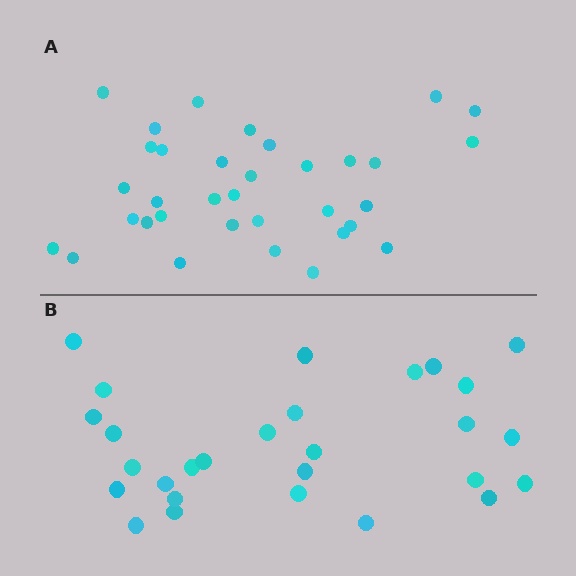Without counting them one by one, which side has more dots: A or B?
Region A (the top region) has more dots.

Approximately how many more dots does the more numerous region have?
Region A has about 6 more dots than region B.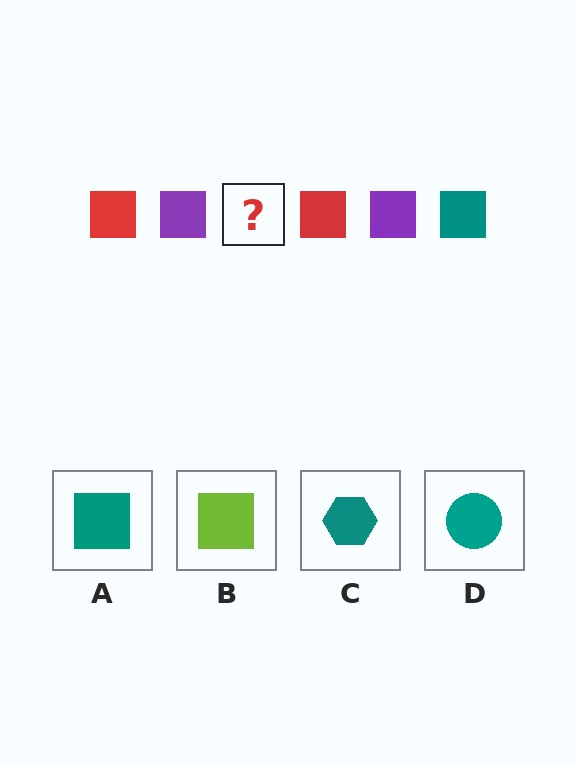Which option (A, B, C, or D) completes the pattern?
A.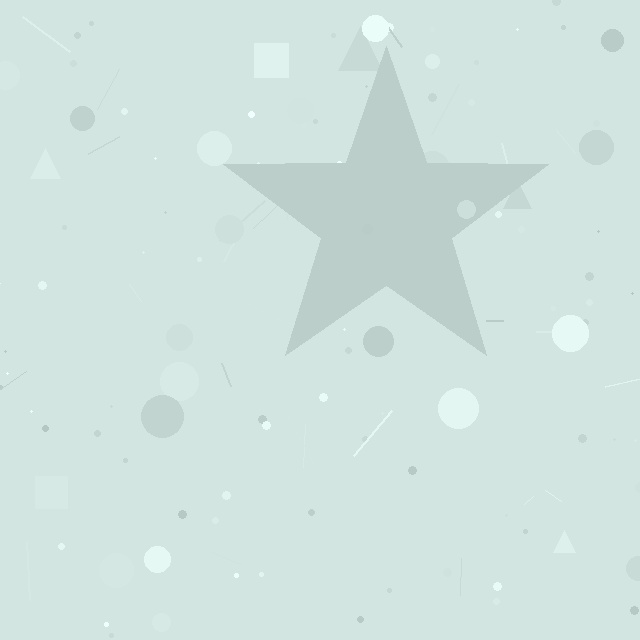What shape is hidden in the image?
A star is hidden in the image.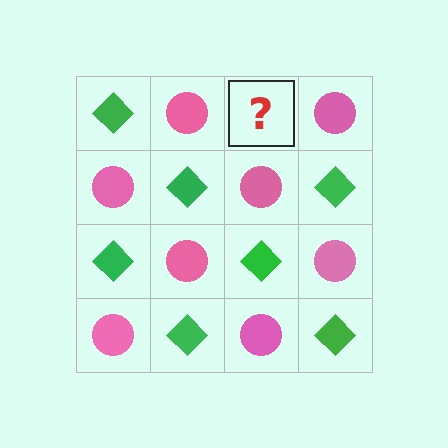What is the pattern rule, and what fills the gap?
The rule is that it alternates green diamond and pink circle in a checkerboard pattern. The gap should be filled with a green diamond.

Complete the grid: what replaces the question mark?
The question mark should be replaced with a green diamond.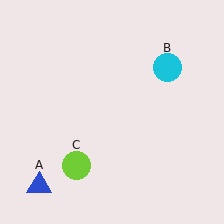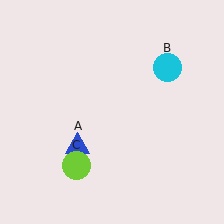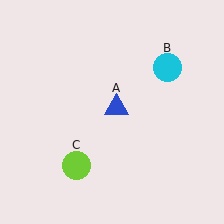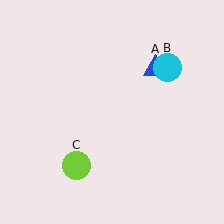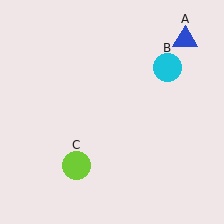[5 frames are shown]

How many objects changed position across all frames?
1 object changed position: blue triangle (object A).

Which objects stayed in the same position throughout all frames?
Cyan circle (object B) and lime circle (object C) remained stationary.